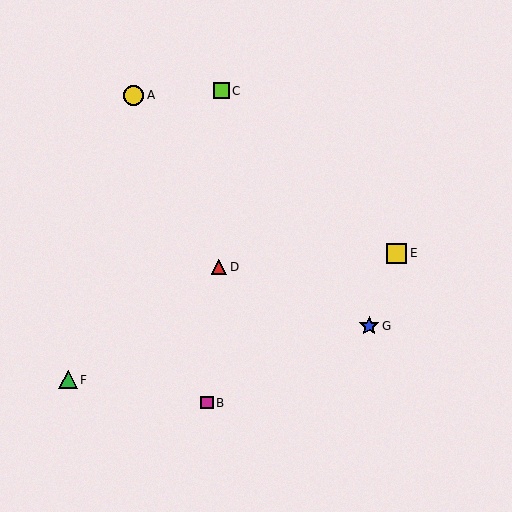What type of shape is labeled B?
Shape B is a magenta square.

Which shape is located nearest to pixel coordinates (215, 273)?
The red triangle (labeled D) at (219, 267) is nearest to that location.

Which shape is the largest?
The yellow circle (labeled A) is the largest.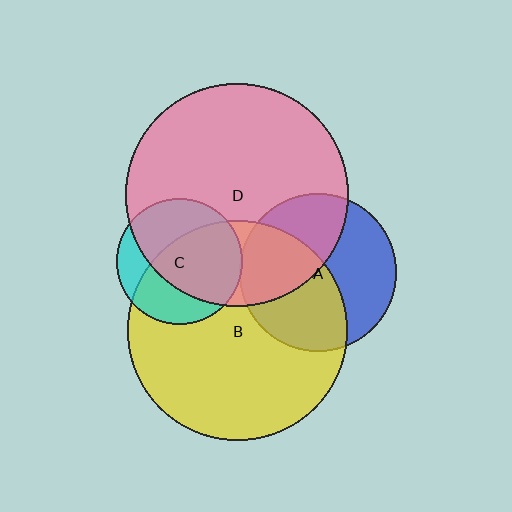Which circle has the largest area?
Circle D (pink).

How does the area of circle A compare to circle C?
Approximately 1.6 times.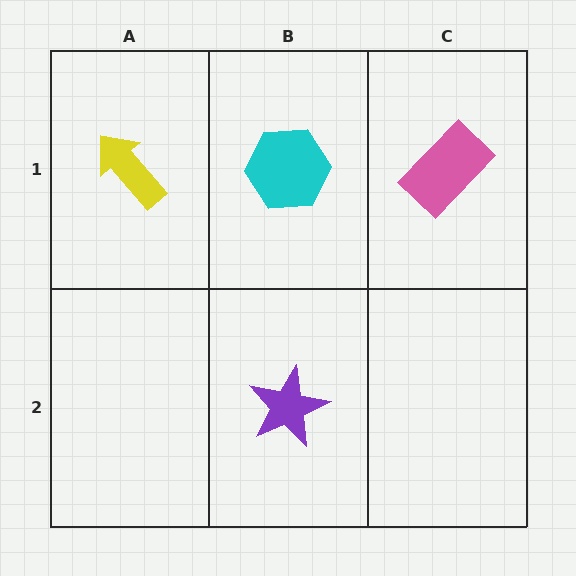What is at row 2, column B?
A purple star.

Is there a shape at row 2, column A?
No, that cell is empty.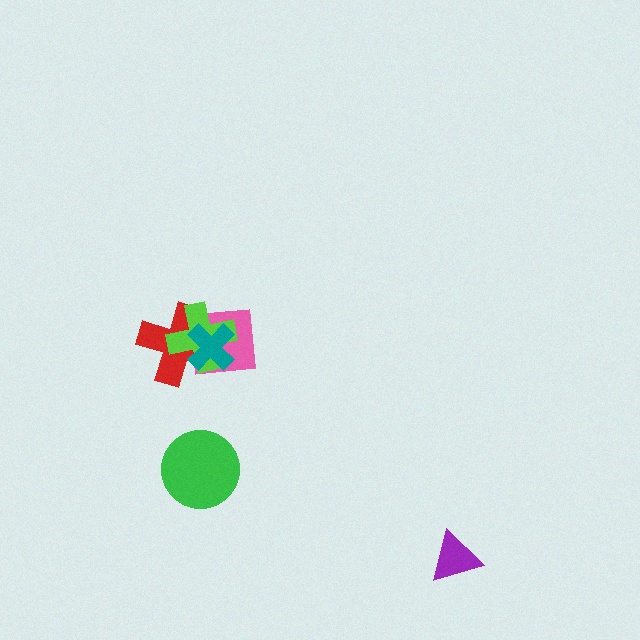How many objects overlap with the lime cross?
3 objects overlap with the lime cross.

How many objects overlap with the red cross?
3 objects overlap with the red cross.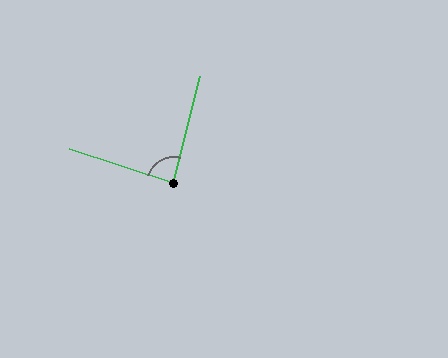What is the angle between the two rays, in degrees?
Approximately 86 degrees.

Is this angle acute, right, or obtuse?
It is approximately a right angle.